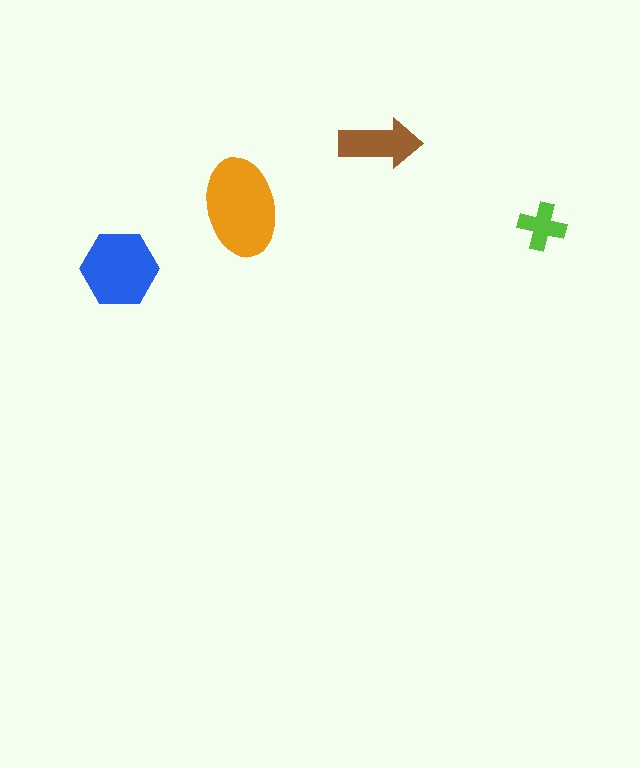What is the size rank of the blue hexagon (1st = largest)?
2nd.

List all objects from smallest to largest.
The lime cross, the brown arrow, the blue hexagon, the orange ellipse.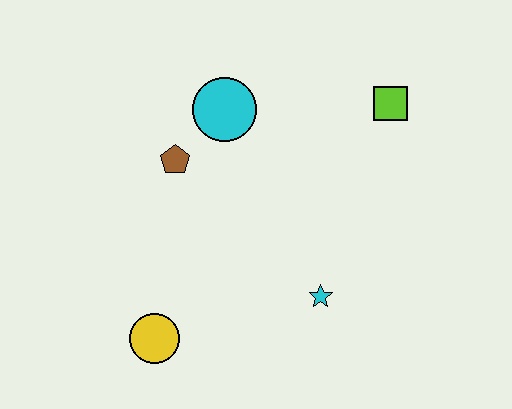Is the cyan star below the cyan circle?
Yes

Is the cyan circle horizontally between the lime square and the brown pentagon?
Yes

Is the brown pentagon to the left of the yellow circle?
No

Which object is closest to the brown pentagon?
The cyan circle is closest to the brown pentagon.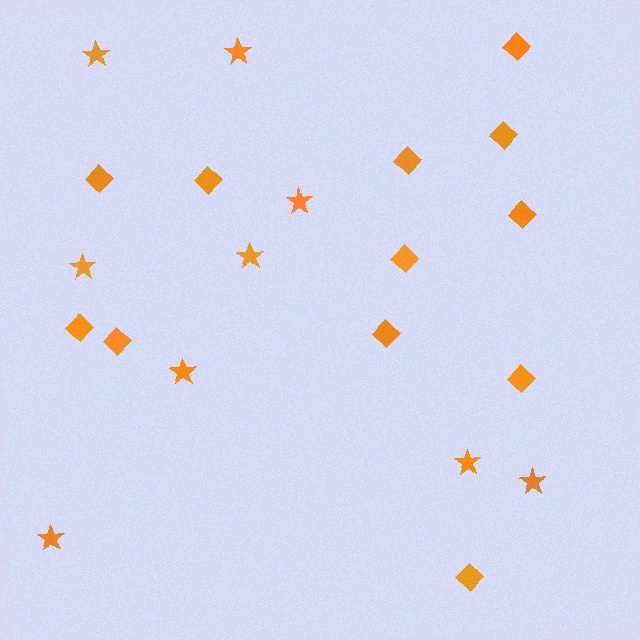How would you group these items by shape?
There are 2 groups: one group of stars (9) and one group of diamonds (12).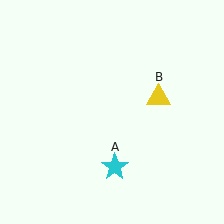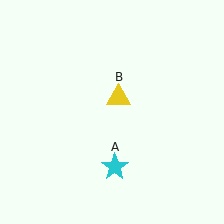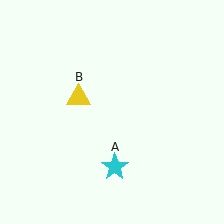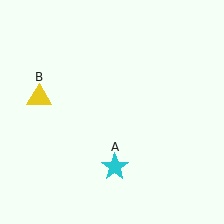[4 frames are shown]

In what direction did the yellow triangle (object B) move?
The yellow triangle (object B) moved left.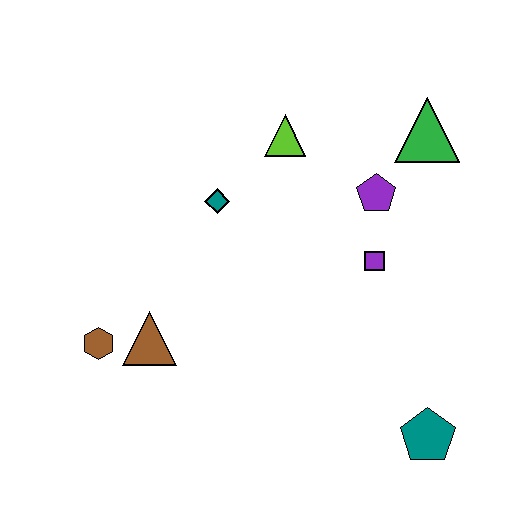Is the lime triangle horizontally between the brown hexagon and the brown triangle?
No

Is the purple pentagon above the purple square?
Yes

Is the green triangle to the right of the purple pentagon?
Yes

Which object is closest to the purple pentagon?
The purple square is closest to the purple pentagon.